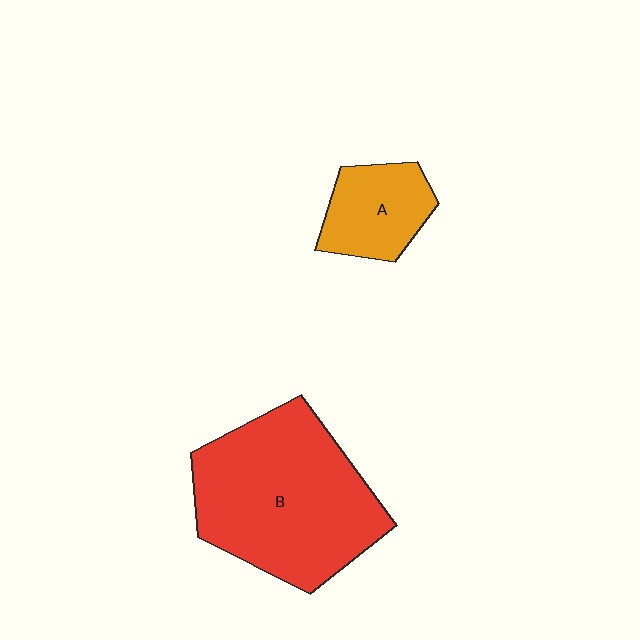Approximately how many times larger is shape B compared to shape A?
Approximately 2.8 times.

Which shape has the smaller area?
Shape A (orange).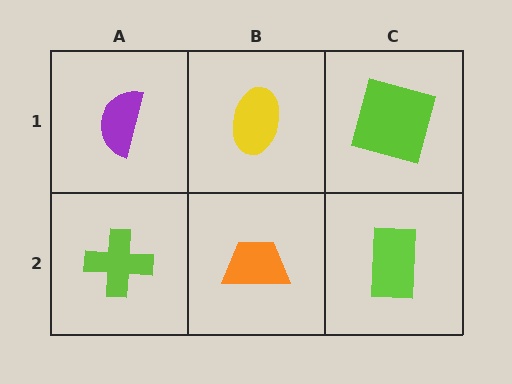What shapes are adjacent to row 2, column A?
A purple semicircle (row 1, column A), an orange trapezoid (row 2, column B).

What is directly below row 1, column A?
A lime cross.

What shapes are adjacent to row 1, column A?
A lime cross (row 2, column A), a yellow ellipse (row 1, column B).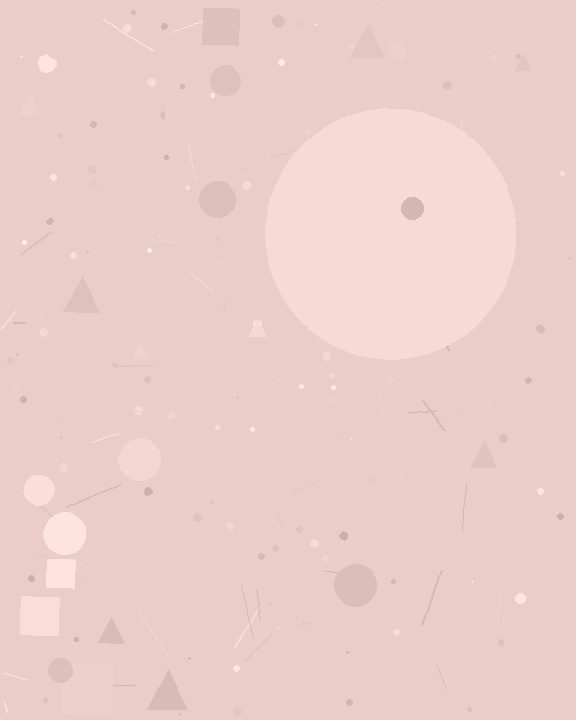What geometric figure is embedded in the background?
A circle is embedded in the background.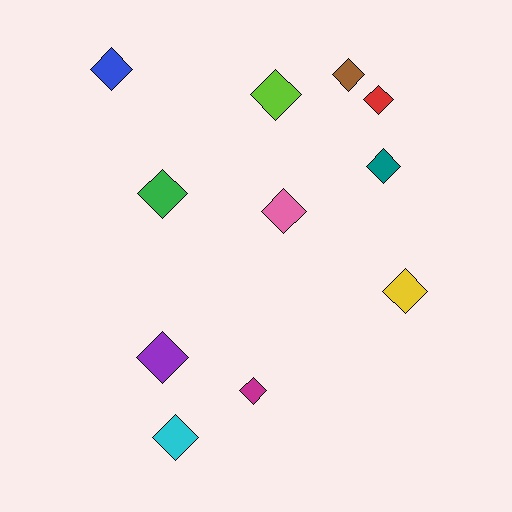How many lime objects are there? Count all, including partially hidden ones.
There is 1 lime object.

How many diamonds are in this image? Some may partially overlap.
There are 11 diamonds.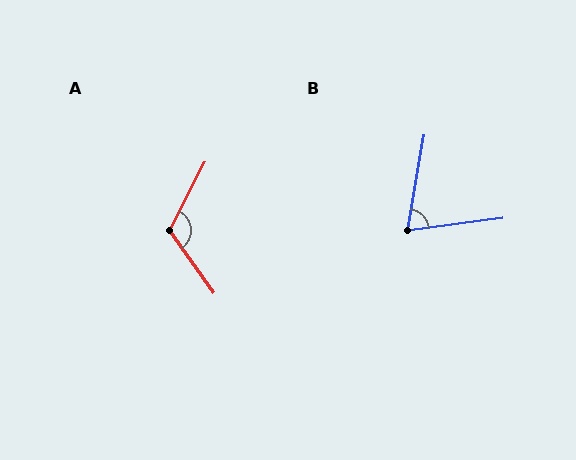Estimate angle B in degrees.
Approximately 73 degrees.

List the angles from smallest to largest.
B (73°), A (117°).